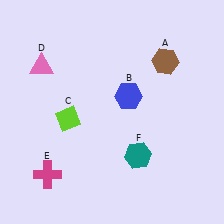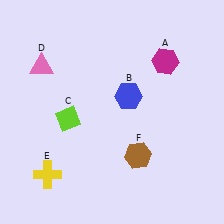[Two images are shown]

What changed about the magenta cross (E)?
In Image 1, E is magenta. In Image 2, it changed to yellow.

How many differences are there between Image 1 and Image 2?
There are 3 differences between the two images.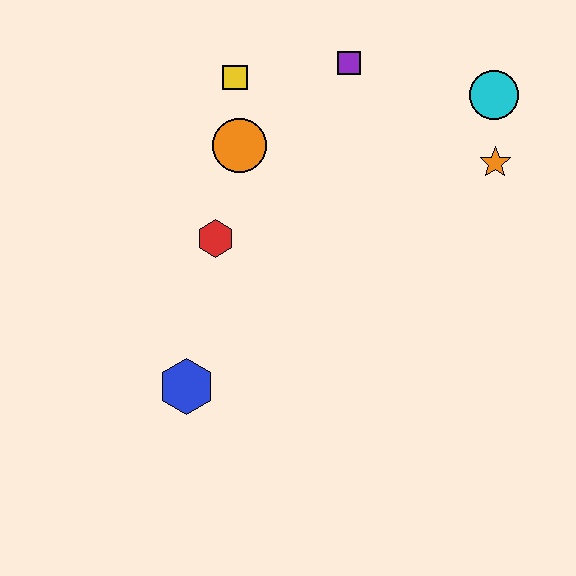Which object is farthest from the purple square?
The blue hexagon is farthest from the purple square.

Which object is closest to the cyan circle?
The orange star is closest to the cyan circle.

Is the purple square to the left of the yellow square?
No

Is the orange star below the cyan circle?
Yes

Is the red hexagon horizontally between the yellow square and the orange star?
No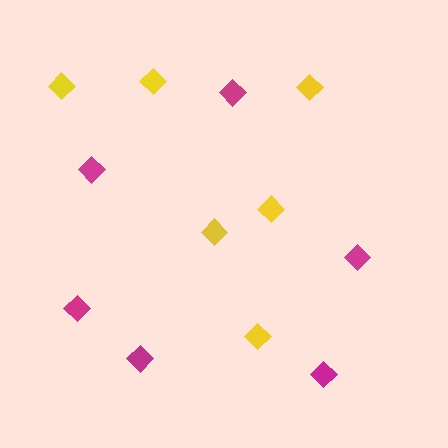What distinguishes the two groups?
There are 2 groups: one group of yellow diamonds (6) and one group of magenta diamonds (6).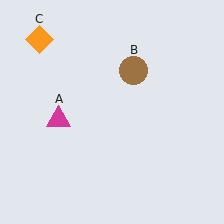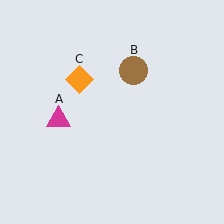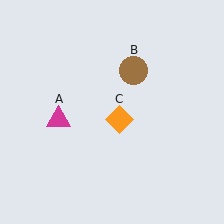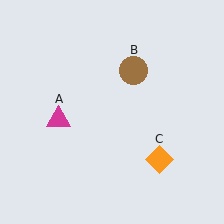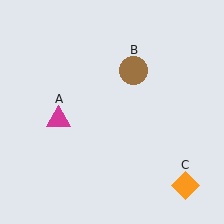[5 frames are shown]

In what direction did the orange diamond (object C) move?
The orange diamond (object C) moved down and to the right.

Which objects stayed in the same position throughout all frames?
Magenta triangle (object A) and brown circle (object B) remained stationary.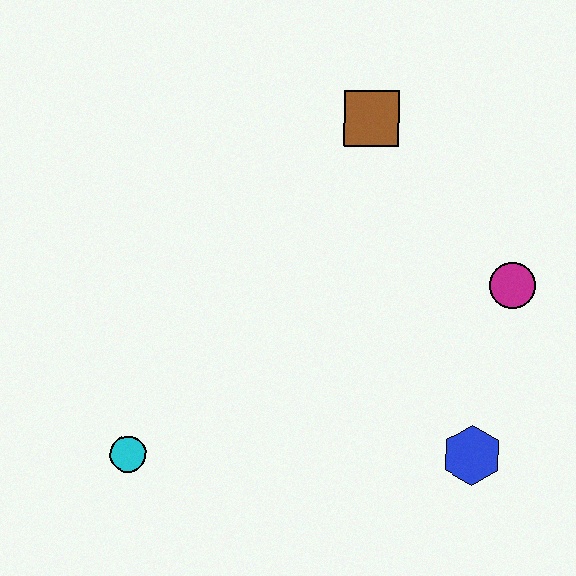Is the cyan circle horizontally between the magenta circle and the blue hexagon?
No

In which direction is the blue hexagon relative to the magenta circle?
The blue hexagon is below the magenta circle.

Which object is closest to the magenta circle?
The blue hexagon is closest to the magenta circle.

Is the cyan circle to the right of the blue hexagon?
No